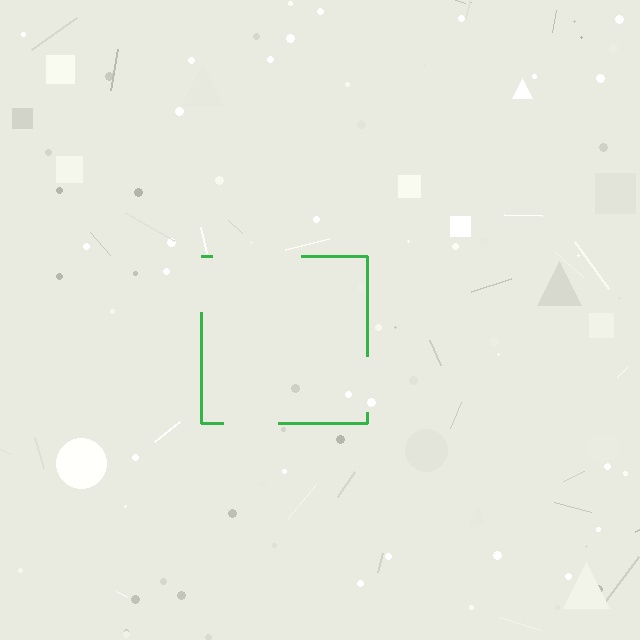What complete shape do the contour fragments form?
The contour fragments form a square.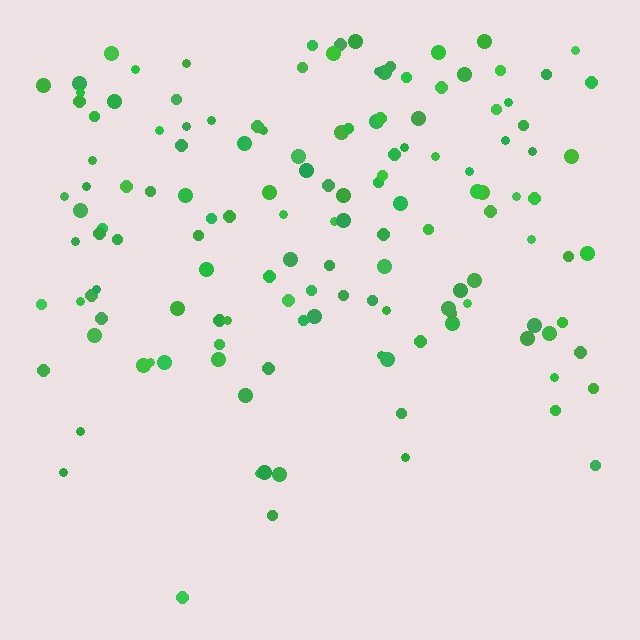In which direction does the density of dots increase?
From bottom to top, with the top side densest.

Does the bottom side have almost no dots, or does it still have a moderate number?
Still a moderate number, just noticeably fewer than the top.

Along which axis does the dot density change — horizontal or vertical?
Vertical.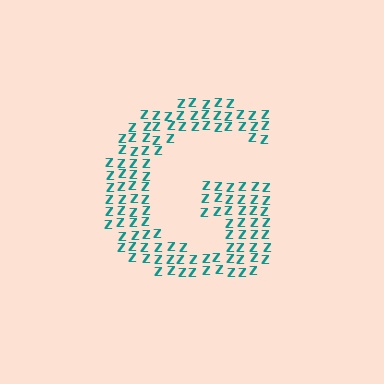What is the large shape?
The large shape is the letter G.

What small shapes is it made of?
It is made of small letter Z's.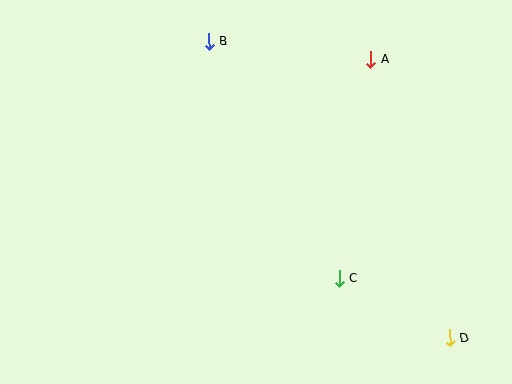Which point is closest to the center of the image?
Point C at (339, 278) is closest to the center.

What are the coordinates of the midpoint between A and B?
The midpoint between A and B is at (290, 50).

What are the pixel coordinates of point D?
Point D is at (450, 338).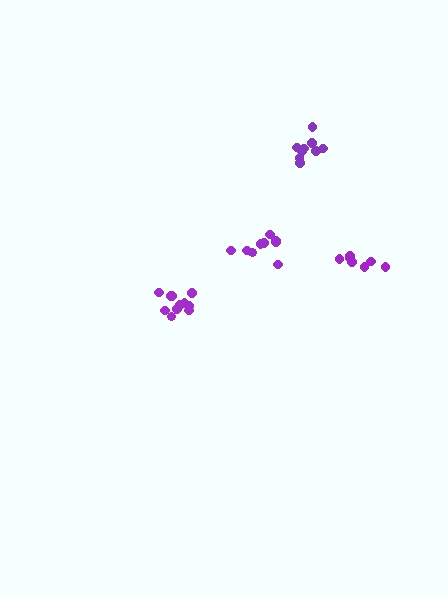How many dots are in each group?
Group 1: 7 dots, Group 2: 9 dots, Group 3: 11 dots, Group 4: 9 dots (36 total).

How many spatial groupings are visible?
There are 4 spatial groupings.